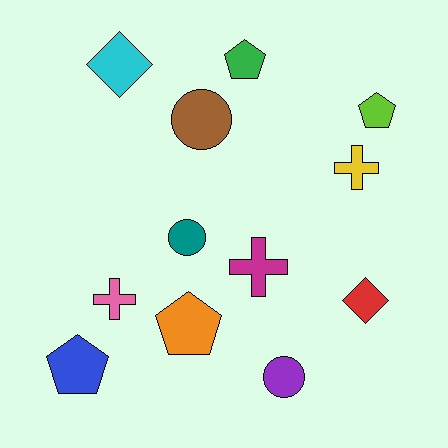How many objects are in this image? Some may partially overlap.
There are 12 objects.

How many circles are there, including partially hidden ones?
There are 3 circles.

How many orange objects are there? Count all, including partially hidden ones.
There is 1 orange object.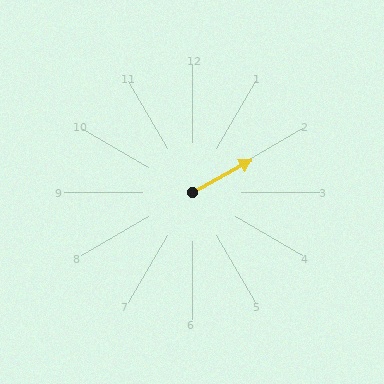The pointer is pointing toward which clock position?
Roughly 2 o'clock.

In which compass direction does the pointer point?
Northeast.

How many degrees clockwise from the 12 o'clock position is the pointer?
Approximately 62 degrees.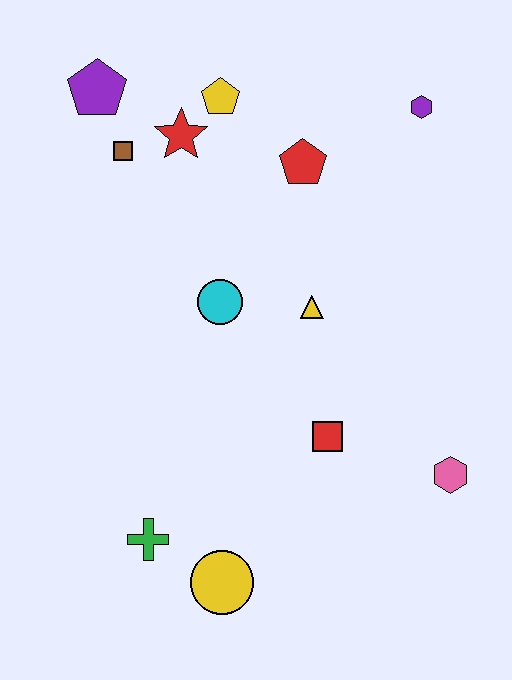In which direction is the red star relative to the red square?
The red star is above the red square.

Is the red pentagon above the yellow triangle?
Yes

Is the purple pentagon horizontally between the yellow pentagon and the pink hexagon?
No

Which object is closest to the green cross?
The yellow circle is closest to the green cross.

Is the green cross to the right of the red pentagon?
No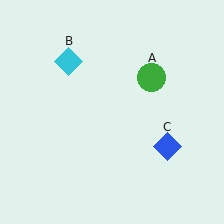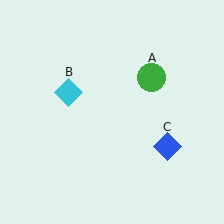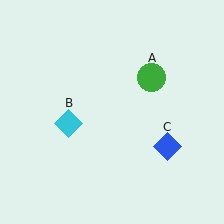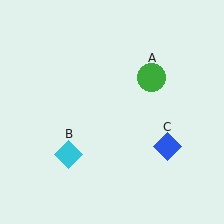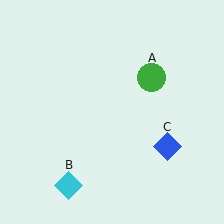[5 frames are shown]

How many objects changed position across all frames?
1 object changed position: cyan diamond (object B).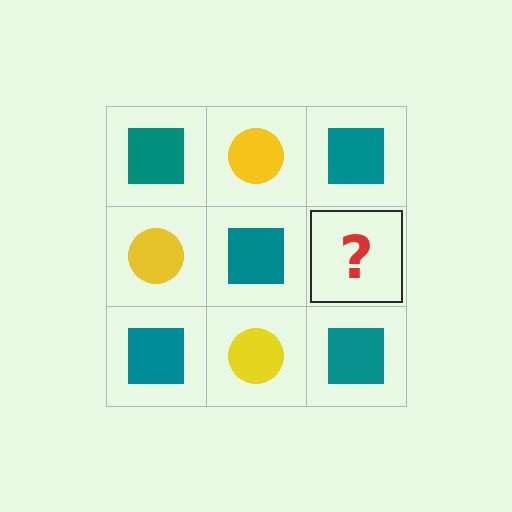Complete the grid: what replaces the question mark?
The question mark should be replaced with a yellow circle.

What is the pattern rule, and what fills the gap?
The rule is that it alternates teal square and yellow circle in a checkerboard pattern. The gap should be filled with a yellow circle.